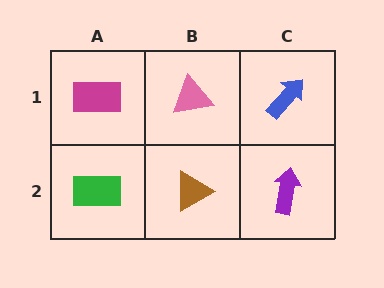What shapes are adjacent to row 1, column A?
A green rectangle (row 2, column A), a pink triangle (row 1, column B).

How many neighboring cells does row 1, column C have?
2.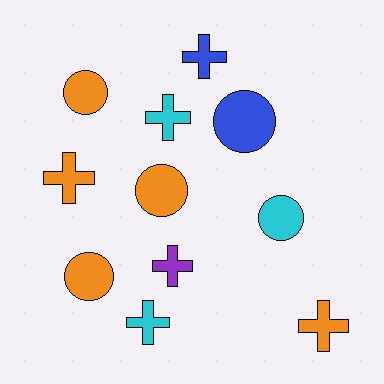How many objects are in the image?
There are 11 objects.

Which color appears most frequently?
Orange, with 5 objects.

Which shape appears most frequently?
Cross, with 6 objects.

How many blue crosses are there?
There is 1 blue cross.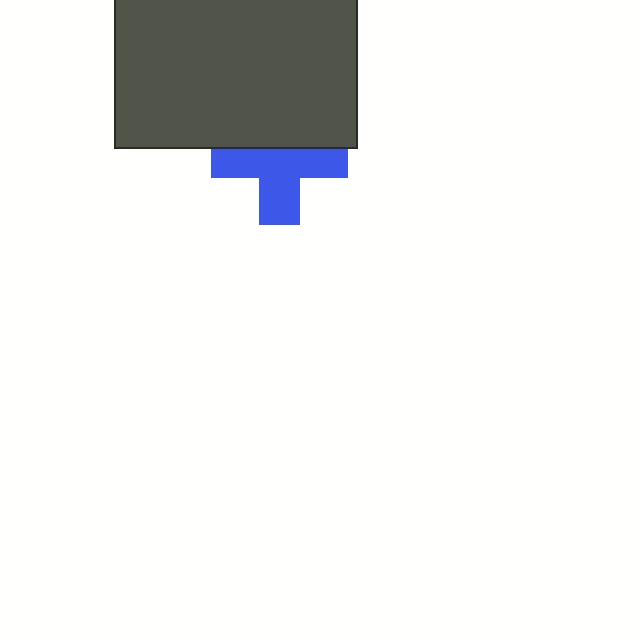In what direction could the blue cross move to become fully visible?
The blue cross could move down. That would shift it out from behind the dark gray rectangle entirely.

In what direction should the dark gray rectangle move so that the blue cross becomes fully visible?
The dark gray rectangle should move up. That is the shortest direction to clear the overlap and leave the blue cross fully visible.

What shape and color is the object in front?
The object in front is a dark gray rectangle.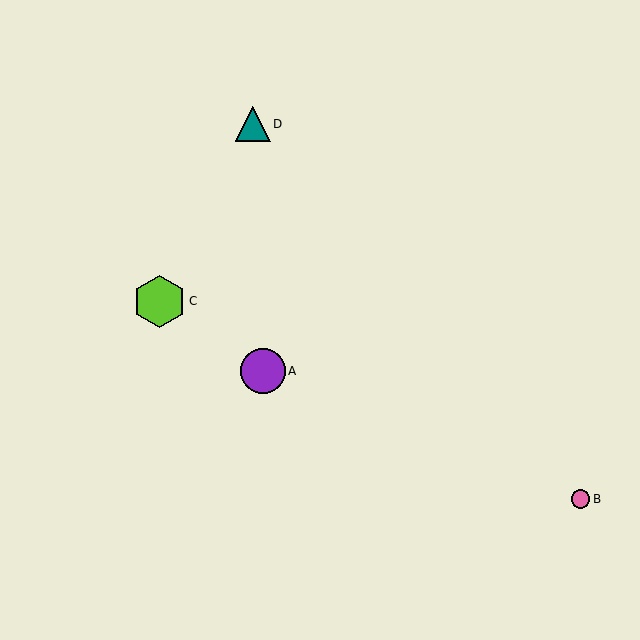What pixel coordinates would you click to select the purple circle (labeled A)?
Click at (263, 371) to select the purple circle A.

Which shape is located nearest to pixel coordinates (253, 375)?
The purple circle (labeled A) at (263, 371) is nearest to that location.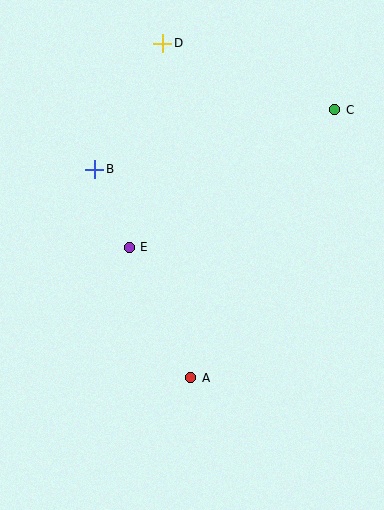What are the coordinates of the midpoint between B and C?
The midpoint between B and C is at (215, 139).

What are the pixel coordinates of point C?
Point C is at (335, 110).